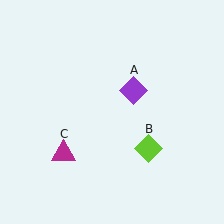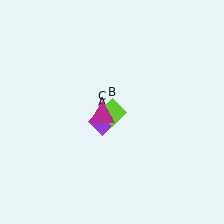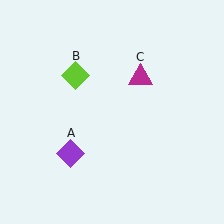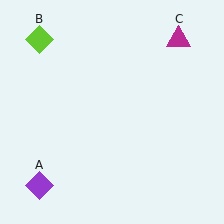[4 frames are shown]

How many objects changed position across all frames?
3 objects changed position: purple diamond (object A), lime diamond (object B), magenta triangle (object C).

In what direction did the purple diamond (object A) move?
The purple diamond (object A) moved down and to the left.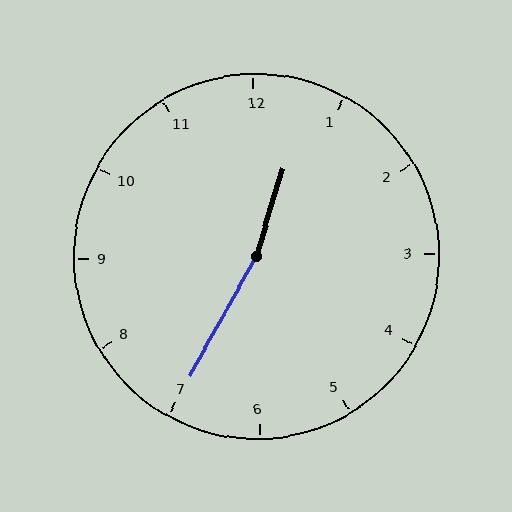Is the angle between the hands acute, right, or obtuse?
It is obtuse.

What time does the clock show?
12:35.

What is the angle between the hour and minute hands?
Approximately 168 degrees.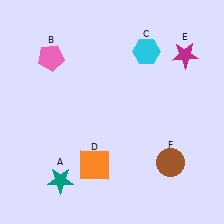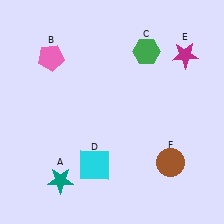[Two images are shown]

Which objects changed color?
C changed from cyan to green. D changed from orange to cyan.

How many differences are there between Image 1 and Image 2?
There are 2 differences between the two images.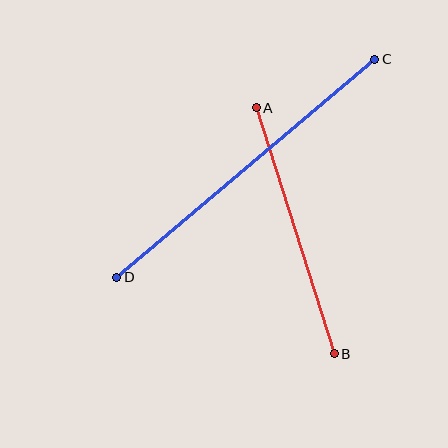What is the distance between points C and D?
The distance is approximately 338 pixels.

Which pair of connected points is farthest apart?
Points C and D are farthest apart.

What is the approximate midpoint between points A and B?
The midpoint is at approximately (295, 231) pixels.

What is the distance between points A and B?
The distance is approximately 258 pixels.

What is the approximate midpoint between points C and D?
The midpoint is at approximately (246, 168) pixels.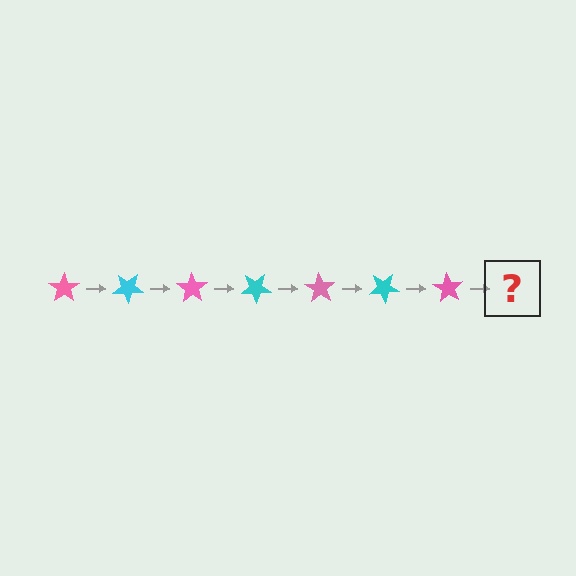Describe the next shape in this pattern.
It should be a cyan star, rotated 245 degrees from the start.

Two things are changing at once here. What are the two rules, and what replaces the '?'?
The two rules are that it rotates 35 degrees each step and the color cycles through pink and cyan. The '?' should be a cyan star, rotated 245 degrees from the start.